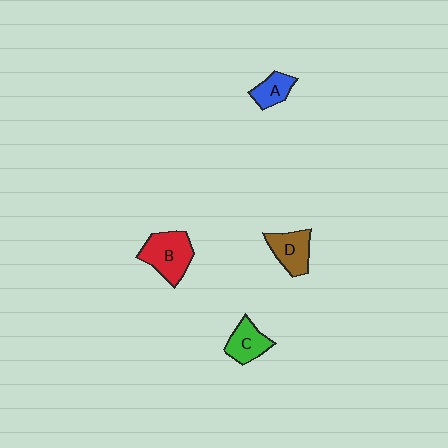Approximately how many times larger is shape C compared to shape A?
Approximately 1.3 times.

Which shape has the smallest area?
Shape A (blue).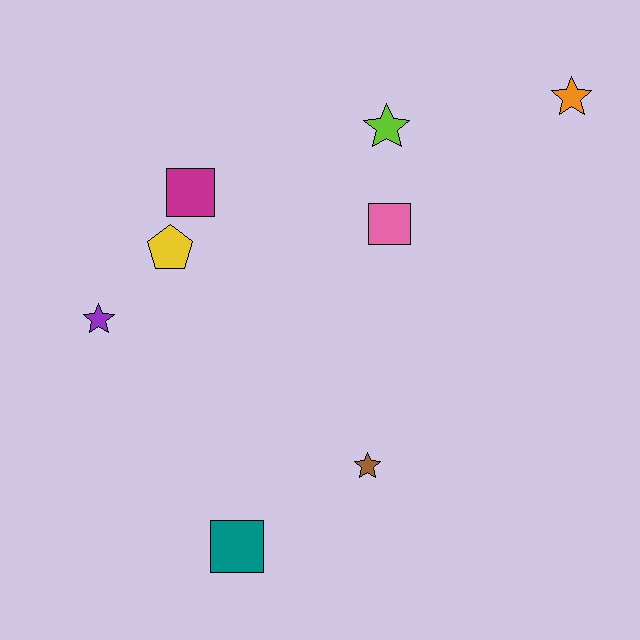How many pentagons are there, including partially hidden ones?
There is 1 pentagon.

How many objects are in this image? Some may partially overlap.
There are 8 objects.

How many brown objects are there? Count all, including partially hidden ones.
There is 1 brown object.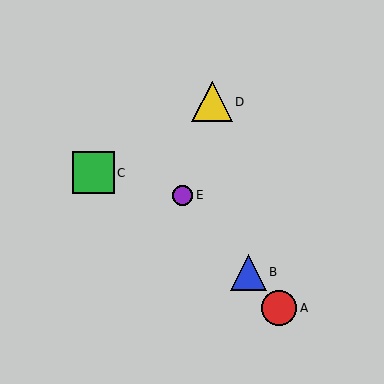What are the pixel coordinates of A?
Object A is at (279, 308).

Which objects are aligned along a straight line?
Objects A, B, E are aligned along a straight line.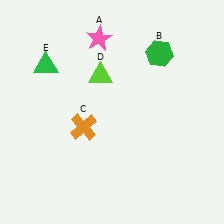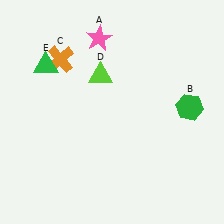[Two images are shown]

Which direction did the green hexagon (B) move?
The green hexagon (B) moved down.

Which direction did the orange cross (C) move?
The orange cross (C) moved up.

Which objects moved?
The objects that moved are: the green hexagon (B), the orange cross (C).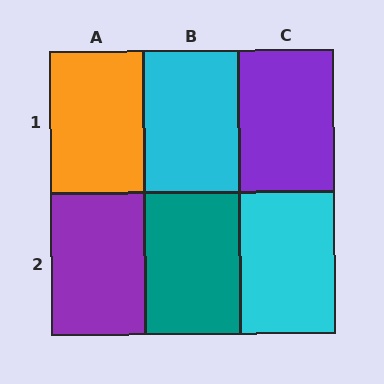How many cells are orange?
1 cell is orange.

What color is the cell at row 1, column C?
Purple.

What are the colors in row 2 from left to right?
Purple, teal, cyan.